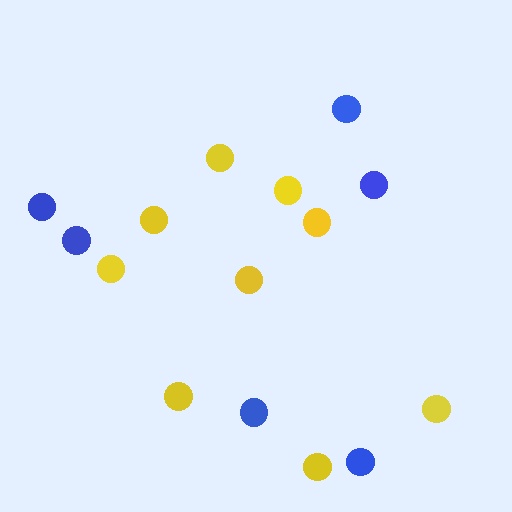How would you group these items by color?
There are 2 groups: one group of yellow circles (9) and one group of blue circles (6).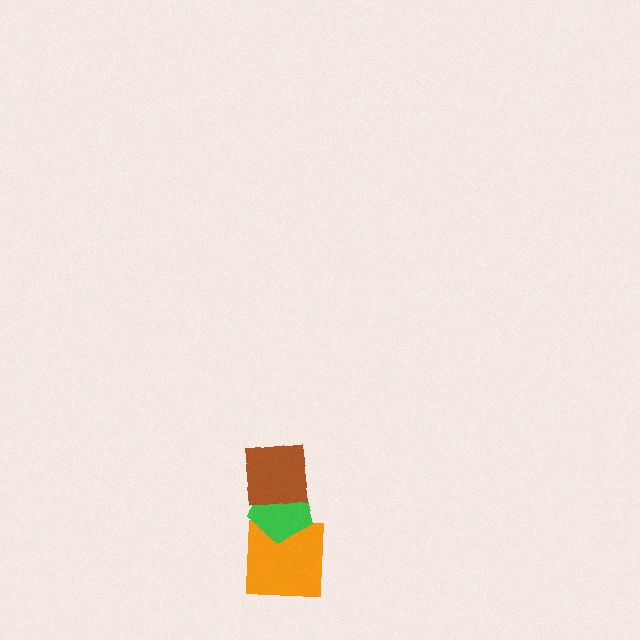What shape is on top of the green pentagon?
The brown square is on top of the green pentagon.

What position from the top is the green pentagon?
The green pentagon is 2nd from the top.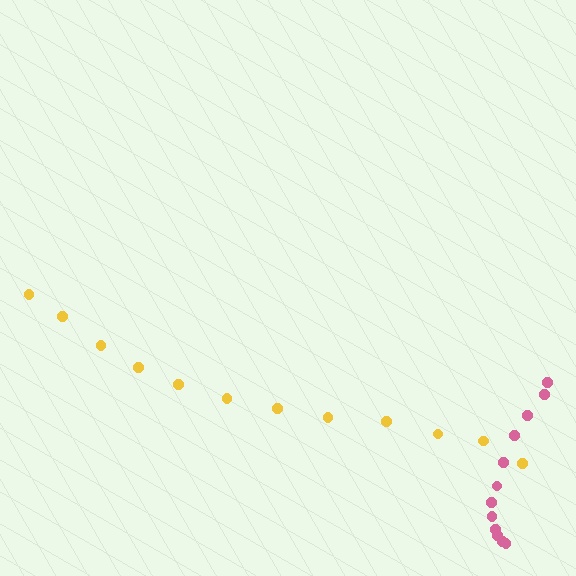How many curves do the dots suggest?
There are 2 distinct paths.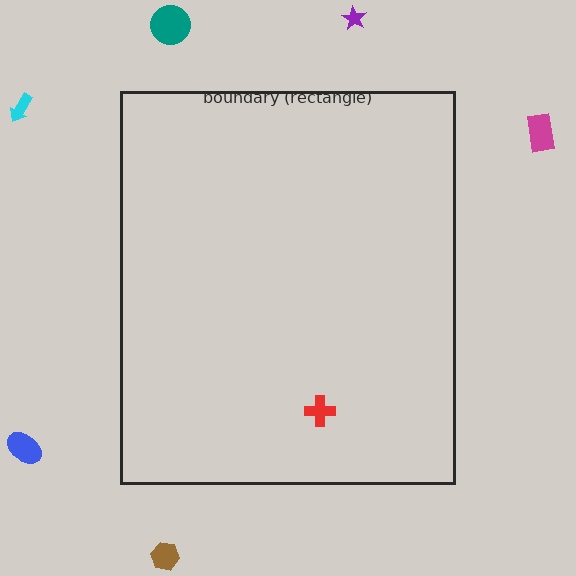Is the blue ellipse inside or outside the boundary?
Outside.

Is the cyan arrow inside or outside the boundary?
Outside.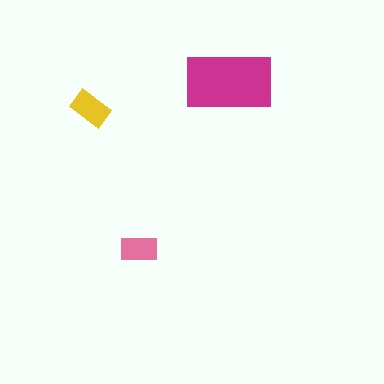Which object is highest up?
The magenta rectangle is topmost.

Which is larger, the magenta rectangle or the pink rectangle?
The magenta one.